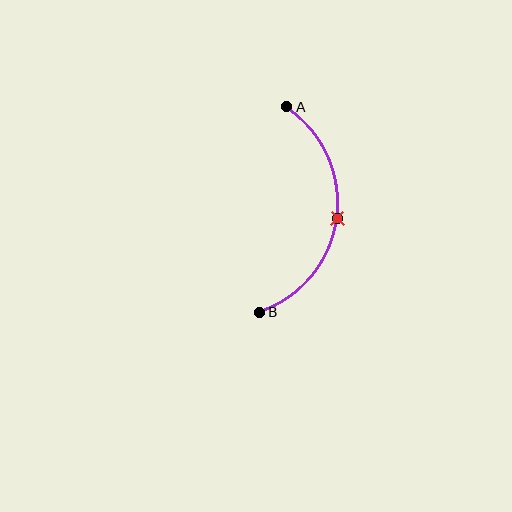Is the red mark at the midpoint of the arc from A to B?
Yes. The red mark lies on the arc at equal arc-length from both A and B — it is the arc midpoint.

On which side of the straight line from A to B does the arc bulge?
The arc bulges to the right of the straight line connecting A and B.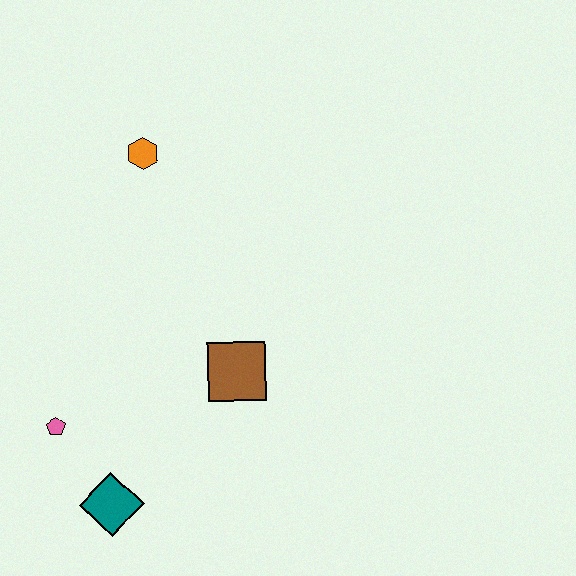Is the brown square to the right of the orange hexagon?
Yes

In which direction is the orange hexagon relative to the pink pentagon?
The orange hexagon is above the pink pentagon.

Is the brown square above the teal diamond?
Yes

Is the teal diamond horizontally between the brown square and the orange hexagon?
No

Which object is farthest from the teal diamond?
The orange hexagon is farthest from the teal diamond.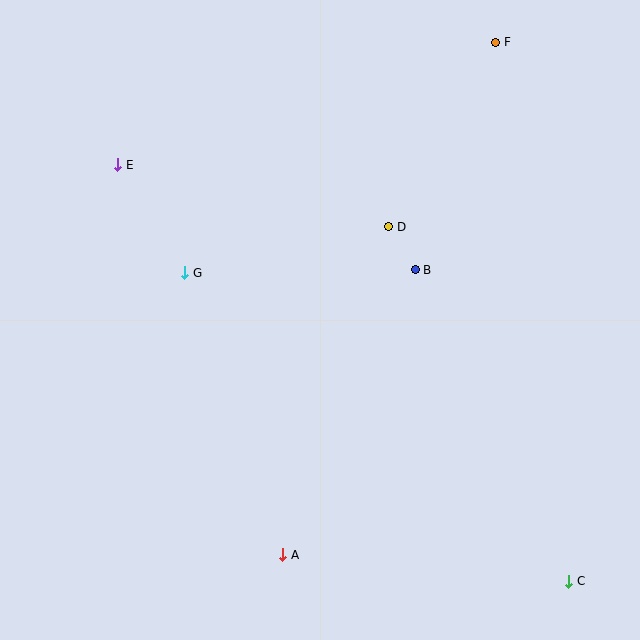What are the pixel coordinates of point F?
Point F is at (496, 42).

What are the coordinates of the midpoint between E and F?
The midpoint between E and F is at (307, 103).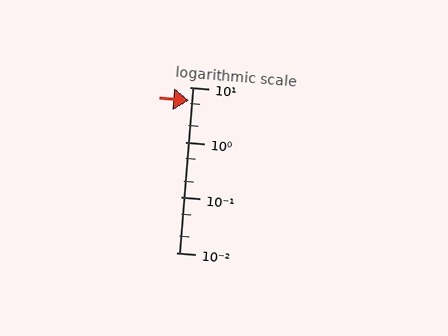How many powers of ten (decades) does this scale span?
The scale spans 3 decades, from 0.01 to 10.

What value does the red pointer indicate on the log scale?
The pointer indicates approximately 5.7.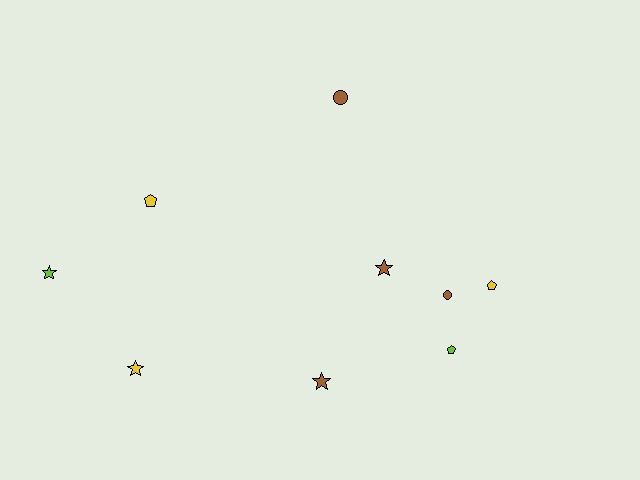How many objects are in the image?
There are 9 objects.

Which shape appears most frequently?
Star, with 4 objects.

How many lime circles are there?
There are no lime circles.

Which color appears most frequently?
Brown, with 4 objects.